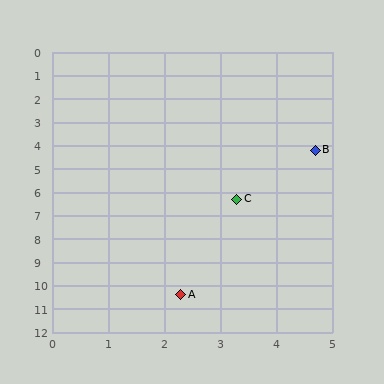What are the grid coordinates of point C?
Point C is at approximately (3.3, 6.3).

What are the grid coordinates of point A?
Point A is at approximately (2.3, 10.4).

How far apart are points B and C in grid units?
Points B and C are about 2.5 grid units apart.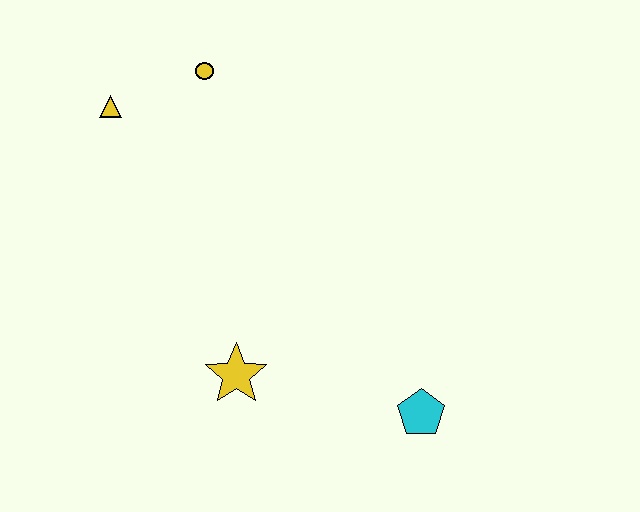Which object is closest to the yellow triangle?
The yellow circle is closest to the yellow triangle.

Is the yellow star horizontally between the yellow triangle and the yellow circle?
No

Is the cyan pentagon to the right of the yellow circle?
Yes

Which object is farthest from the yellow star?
The yellow circle is farthest from the yellow star.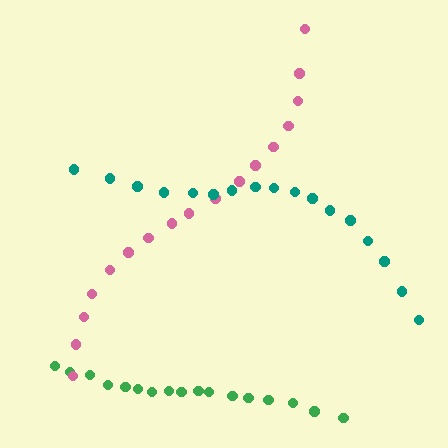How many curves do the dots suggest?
There are 3 distinct paths.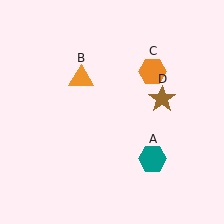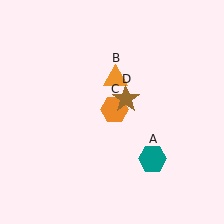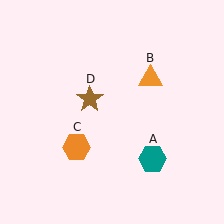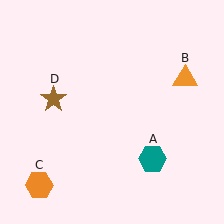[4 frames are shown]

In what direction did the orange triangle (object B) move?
The orange triangle (object B) moved right.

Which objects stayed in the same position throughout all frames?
Teal hexagon (object A) remained stationary.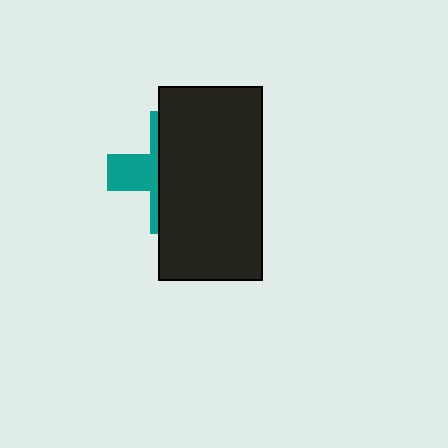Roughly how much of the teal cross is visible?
A small part of it is visible (roughly 33%).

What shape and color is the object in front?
The object in front is a black rectangle.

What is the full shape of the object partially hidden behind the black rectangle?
The partially hidden object is a teal cross.